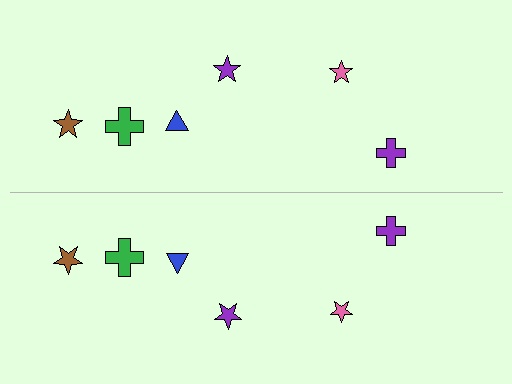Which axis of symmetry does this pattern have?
The pattern has a horizontal axis of symmetry running through the center of the image.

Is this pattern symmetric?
Yes, this pattern has bilateral (reflection) symmetry.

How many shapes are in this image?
There are 12 shapes in this image.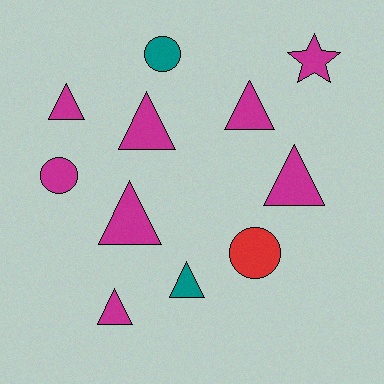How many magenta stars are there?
There is 1 magenta star.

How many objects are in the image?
There are 11 objects.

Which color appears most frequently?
Magenta, with 8 objects.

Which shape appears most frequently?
Triangle, with 7 objects.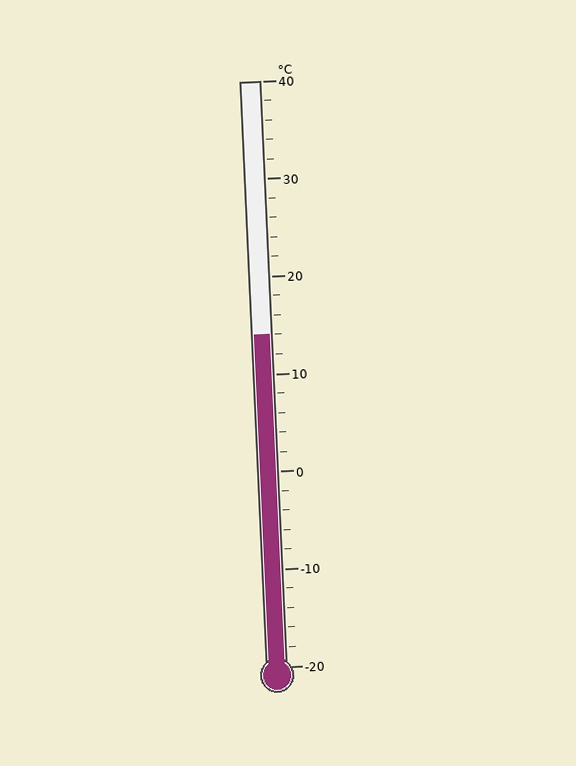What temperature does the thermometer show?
The thermometer shows approximately 14°C.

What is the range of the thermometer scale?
The thermometer scale ranges from -20°C to 40°C.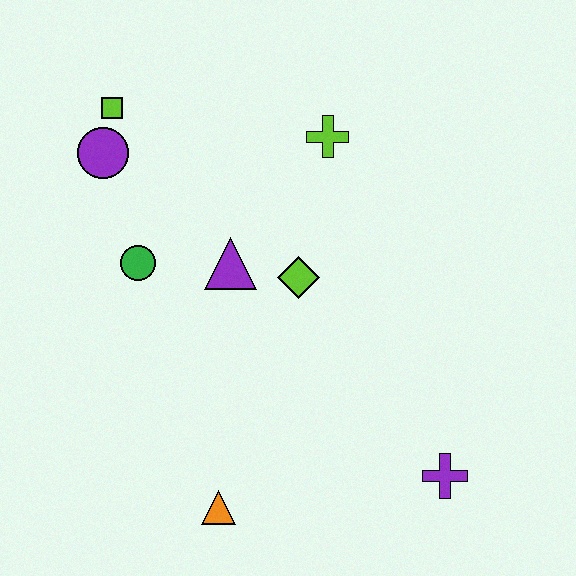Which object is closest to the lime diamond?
The purple triangle is closest to the lime diamond.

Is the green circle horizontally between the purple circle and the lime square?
No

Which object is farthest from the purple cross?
The lime square is farthest from the purple cross.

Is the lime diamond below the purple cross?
No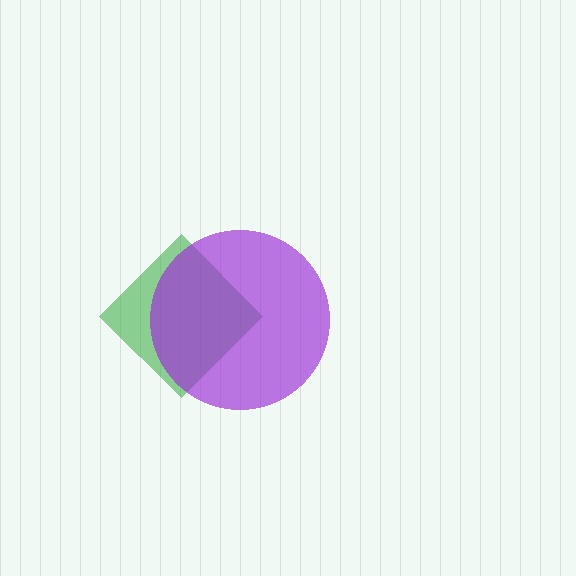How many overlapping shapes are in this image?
There are 2 overlapping shapes in the image.